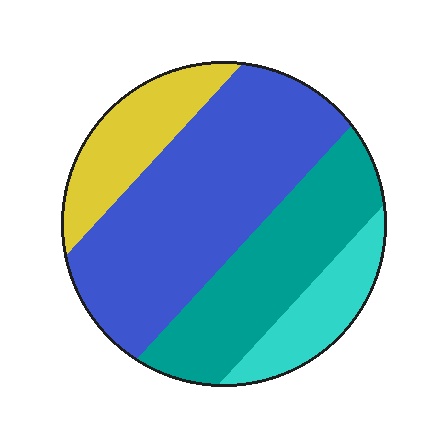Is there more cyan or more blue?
Blue.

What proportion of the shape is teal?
Teal takes up about one quarter (1/4) of the shape.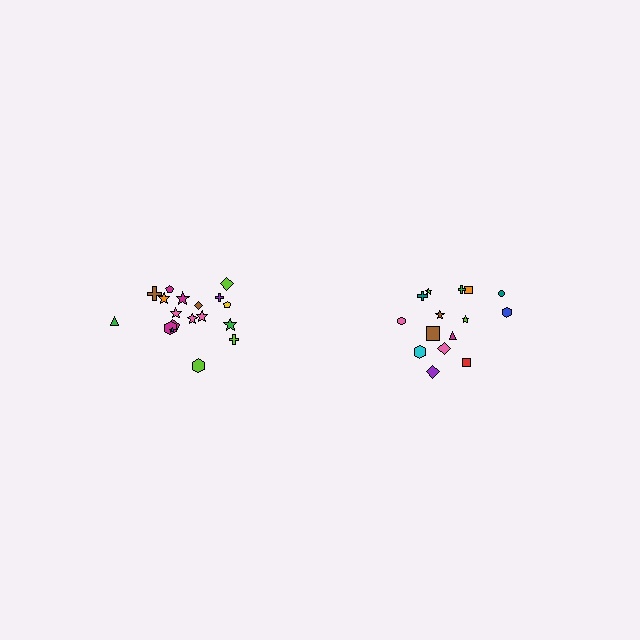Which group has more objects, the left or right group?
The left group.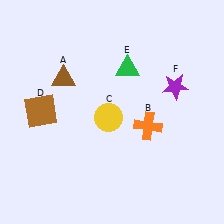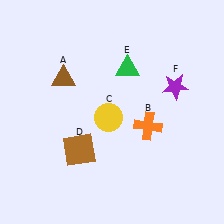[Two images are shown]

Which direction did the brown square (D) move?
The brown square (D) moved down.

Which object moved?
The brown square (D) moved down.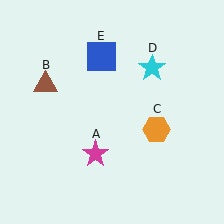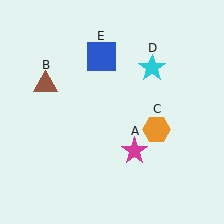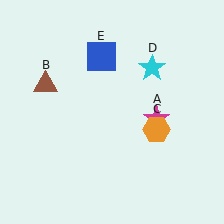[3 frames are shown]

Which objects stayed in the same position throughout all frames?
Brown triangle (object B) and orange hexagon (object C) and cyan star (object D) and blue square (object E) remained stationary.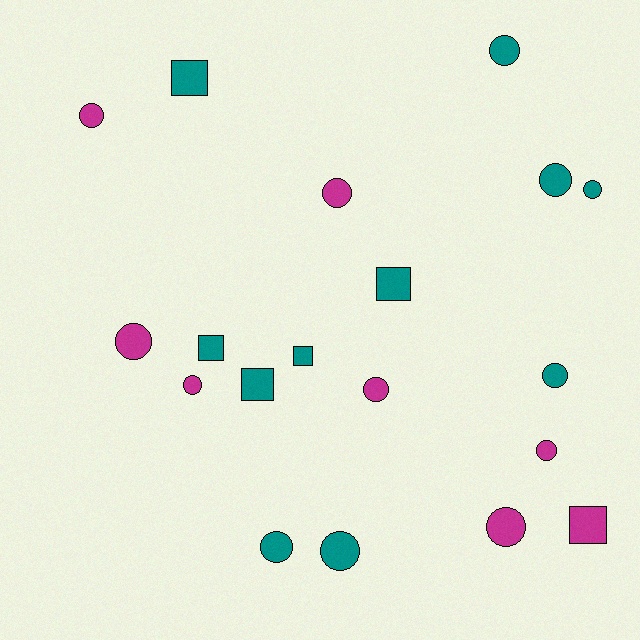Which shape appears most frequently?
Circle, with 13 objects.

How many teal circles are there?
There are 6 teal circles.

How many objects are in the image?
There are 19 objects.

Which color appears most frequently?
Teal, with 11 objects.